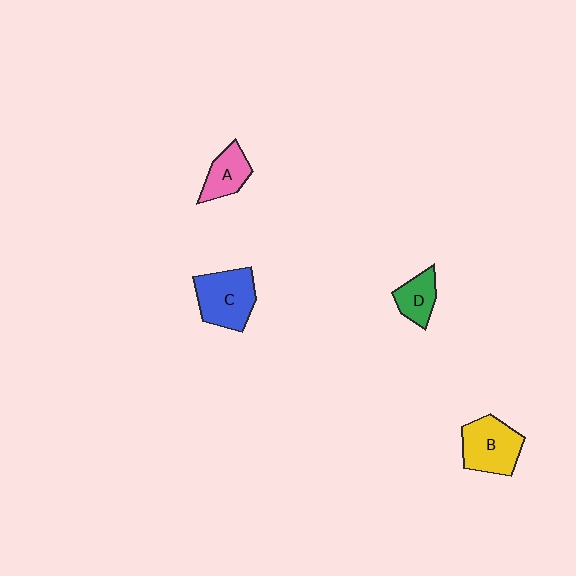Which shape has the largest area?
Shape C (blue).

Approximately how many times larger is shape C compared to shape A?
Approximately 1.6 times.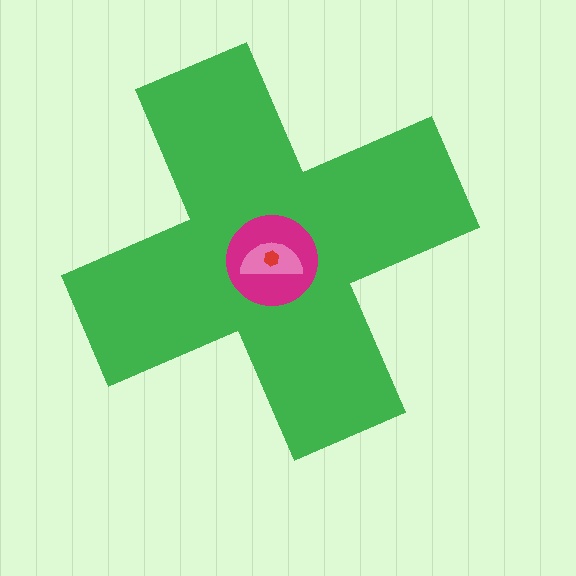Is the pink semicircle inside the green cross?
Yes.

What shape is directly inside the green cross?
The magenta circle.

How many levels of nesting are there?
4.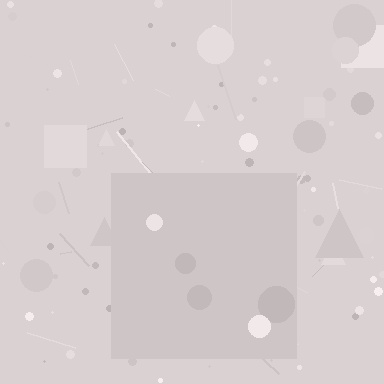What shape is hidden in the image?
A square is hidden in the image.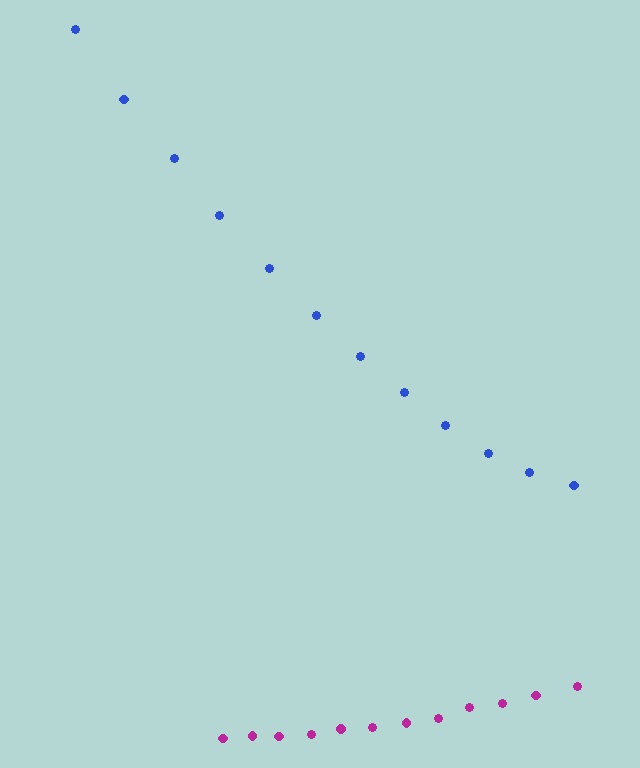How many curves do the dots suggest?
There are 2 distinct paths.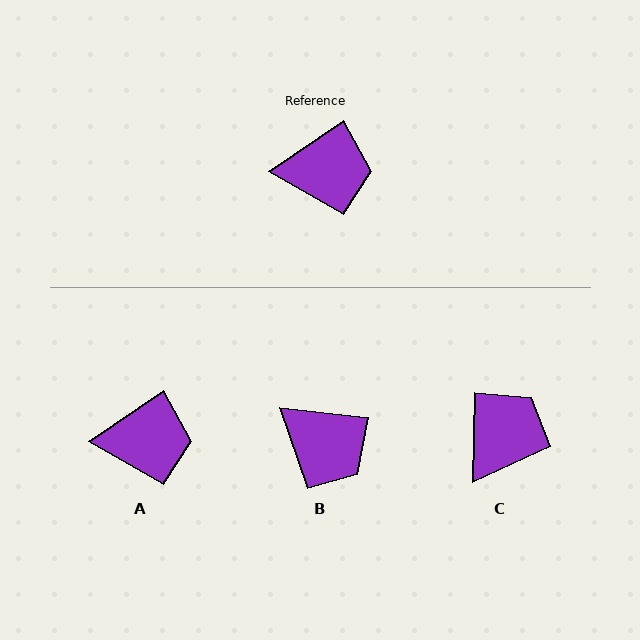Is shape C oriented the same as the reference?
No, it is off by about 55 degrees.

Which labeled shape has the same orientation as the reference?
A.